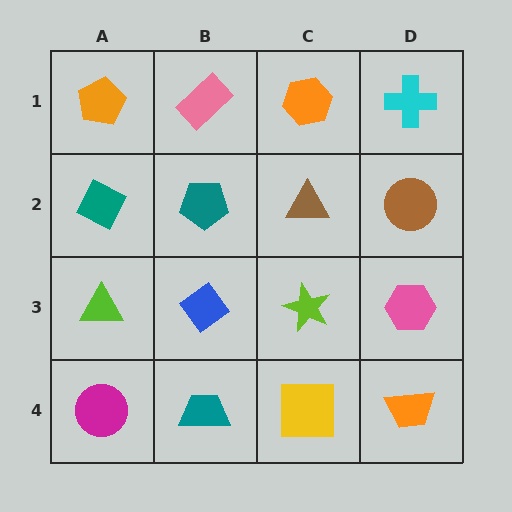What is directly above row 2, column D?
A cyan cross.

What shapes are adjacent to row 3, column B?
A teal pentagon (row 2, column B), a teal trapezoid (row 4, column B), a lime triangle (row 3, column A), a lime star (row 3, column C).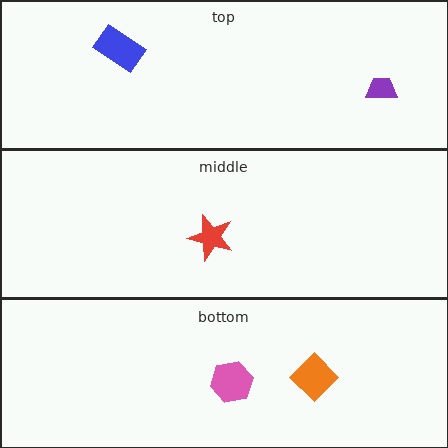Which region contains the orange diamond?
The bottom region.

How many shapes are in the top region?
2.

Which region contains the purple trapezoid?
The top region.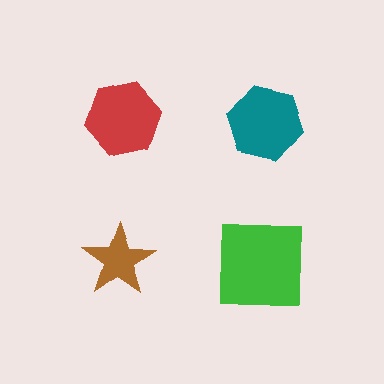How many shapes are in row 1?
2 shapes.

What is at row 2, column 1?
A brown star.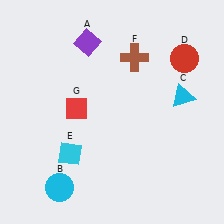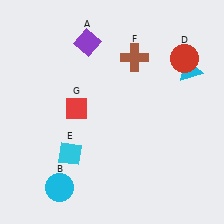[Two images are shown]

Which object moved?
The cyan triangle (C) moved up.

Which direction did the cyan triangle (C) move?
The cyan triangle (C) moved up.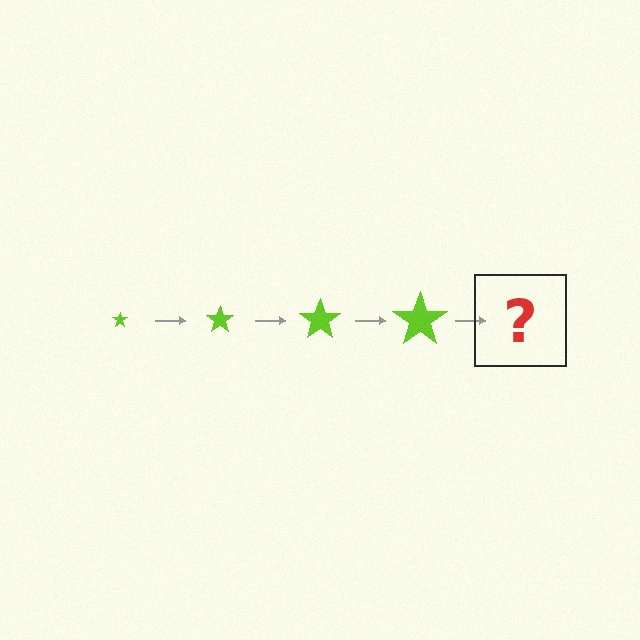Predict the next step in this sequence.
The next step is a lime star, larger than the previous one.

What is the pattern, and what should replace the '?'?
The pattern is that the star gets progressively larger each step. The '?' should be a lime star, larger than the previous one.